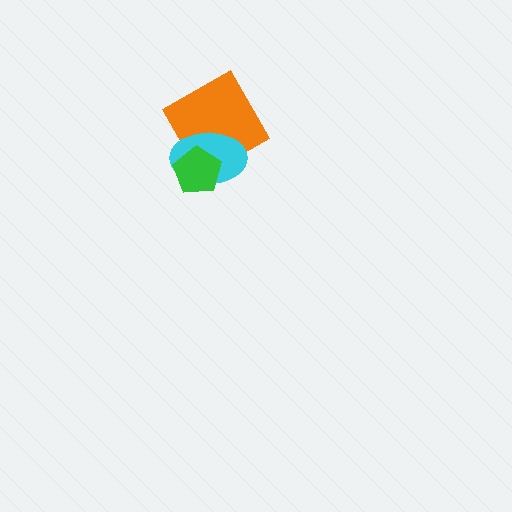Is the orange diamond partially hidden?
Yes, it is partially covered by another shape.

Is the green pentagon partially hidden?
No, no other shape covers it.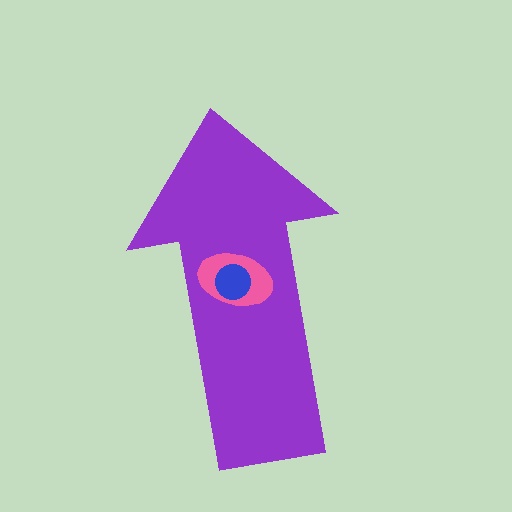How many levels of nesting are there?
3.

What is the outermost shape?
The purple arrow.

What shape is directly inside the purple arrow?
The pink ellipse.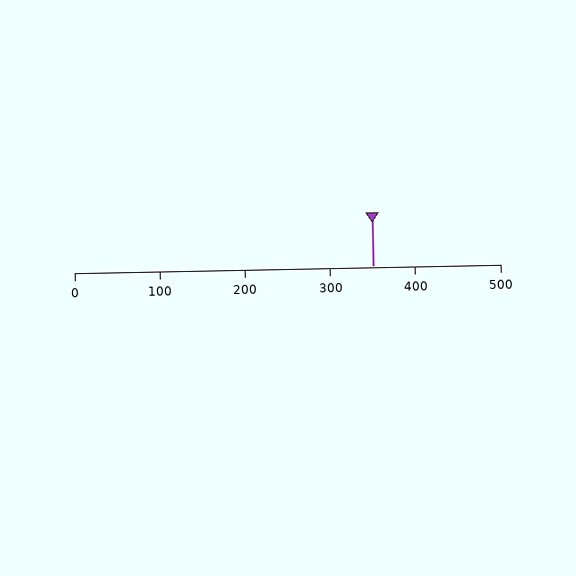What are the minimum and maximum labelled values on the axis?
The axis runs from 0 to 500.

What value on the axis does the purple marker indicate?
The marker indicates approximately 350.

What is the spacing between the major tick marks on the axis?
The major ticks are spaced 100 apart.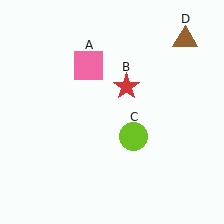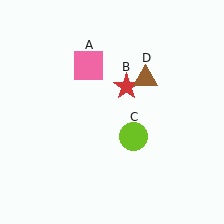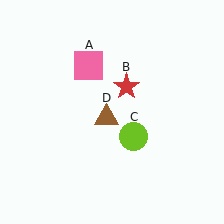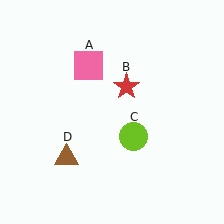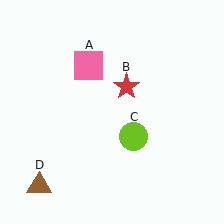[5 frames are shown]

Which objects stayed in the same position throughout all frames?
Pink square (object A) and red star (object B) and lime circle (object C) remained stationary.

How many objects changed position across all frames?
1 object changed position: brown triangle (object D).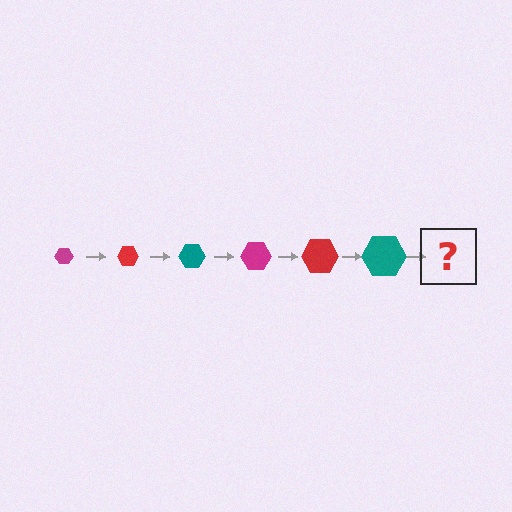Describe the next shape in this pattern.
It should be a magenta hexagon, larger than the previous one.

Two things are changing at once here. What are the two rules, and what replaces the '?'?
The two rules are that the hexagon grows larger each step and the color cycles through magenta, red, and teal. The '?' should be a magenta hexagon, larger than the previous one.